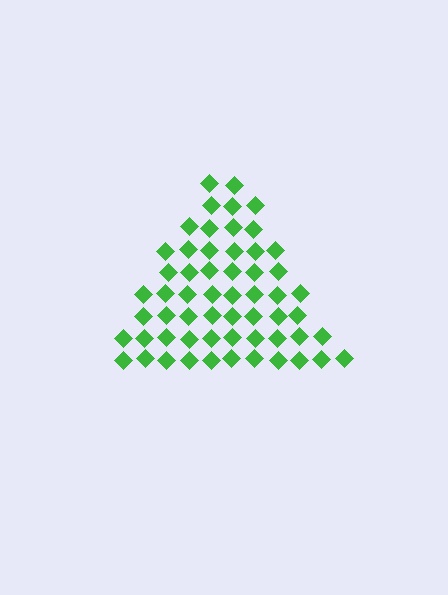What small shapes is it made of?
It is made of small diamonds.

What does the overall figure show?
The overall figure shows a triangle.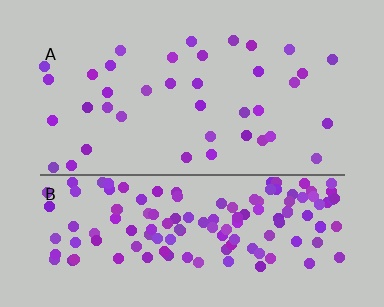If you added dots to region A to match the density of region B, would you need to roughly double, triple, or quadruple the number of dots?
Approximately quadruple.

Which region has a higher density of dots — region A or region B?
B (the bottom).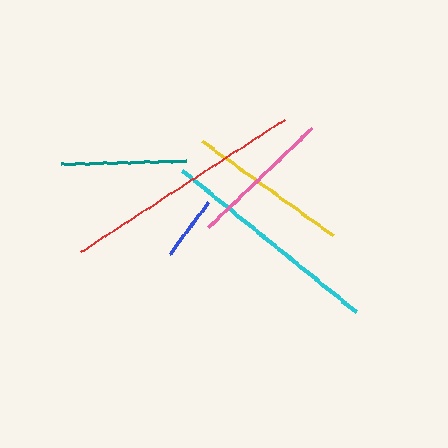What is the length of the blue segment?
The blue segment is approximately 63 pixels long.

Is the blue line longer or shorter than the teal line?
The teal line is longer than the blue line.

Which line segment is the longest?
The red line is the longest at approximately 243 pixels.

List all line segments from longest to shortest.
From longest to shortest: red, cyan, yellow, pink, teal, blue.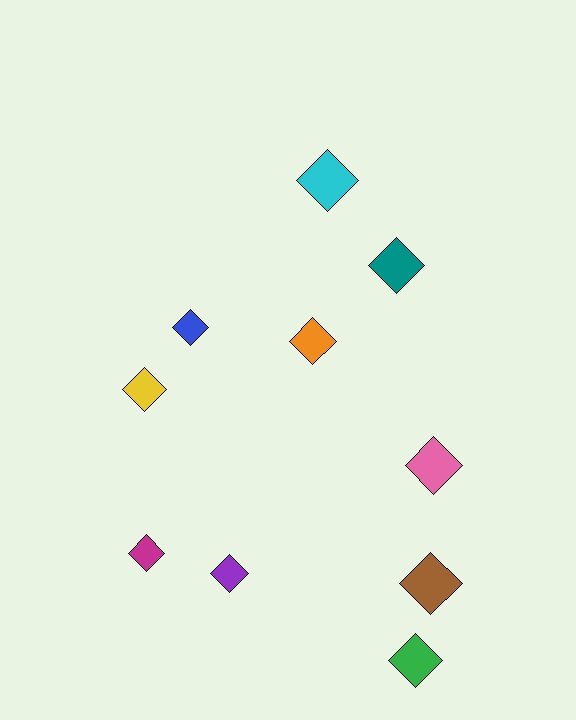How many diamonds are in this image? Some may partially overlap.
There are 10 diamonds.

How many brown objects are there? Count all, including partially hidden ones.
There is 1 brown object.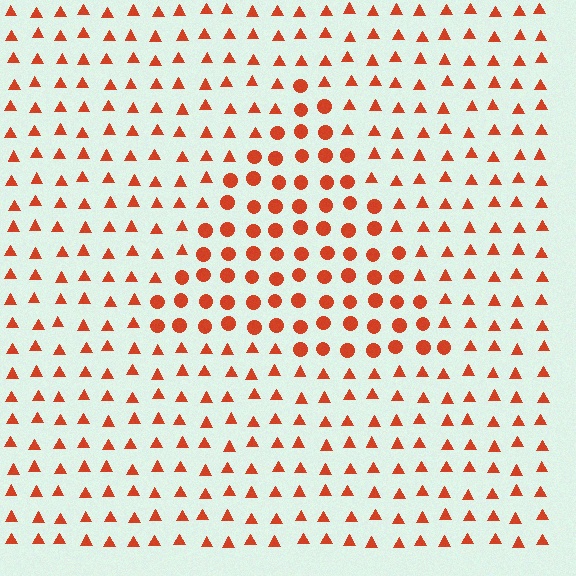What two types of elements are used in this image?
The image uses circles inside the triangle region and triangles outside it.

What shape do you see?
I see a triangle.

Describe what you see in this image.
The image is filled with small red elements arranged in a uniform grid. A triangle-shaped region contains circles, while the surrounding area contains triangles. The boundary is defined purely by the change in element shape.